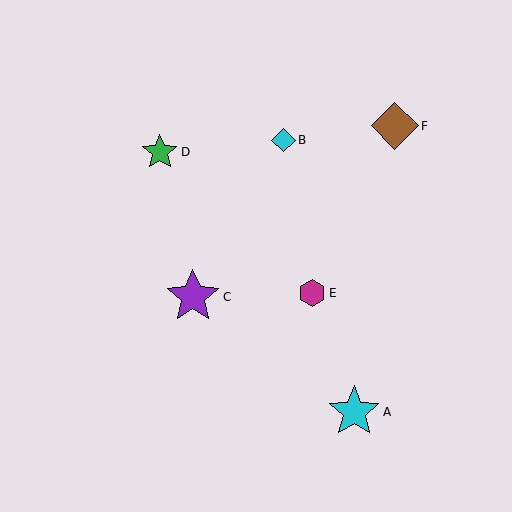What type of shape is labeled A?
Shape A is a cyan star.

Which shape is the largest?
The purple star (labeled C) is the largest.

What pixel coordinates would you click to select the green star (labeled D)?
Click at (160, 152) to select the green star D.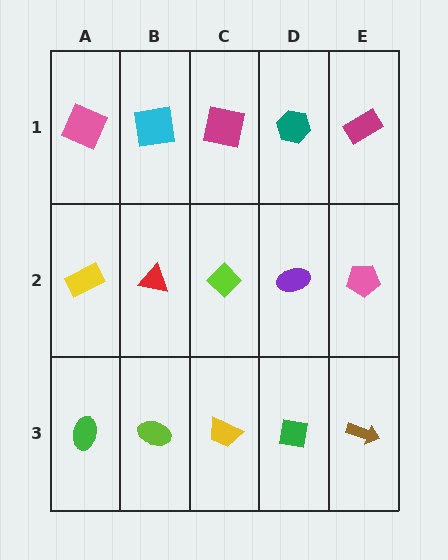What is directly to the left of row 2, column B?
A yellow rectangle.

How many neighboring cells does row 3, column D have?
3.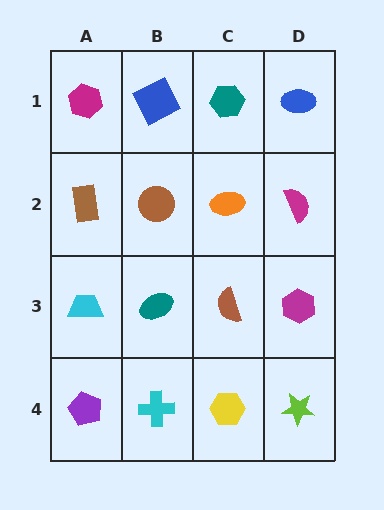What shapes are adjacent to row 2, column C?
A teal hexagon (row 1, column C), a brown semicircle (row 3, column C), a brown circle (row 2, column B), a magenta semicircle (row 2, column D).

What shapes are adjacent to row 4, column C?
A brown semicircle (row 3, column C), a cyan cross (row 4, column B), a lime star (row 4, column D).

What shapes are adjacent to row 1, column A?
A brown rectangle (row 2, column A), a blue square (row 1, column B).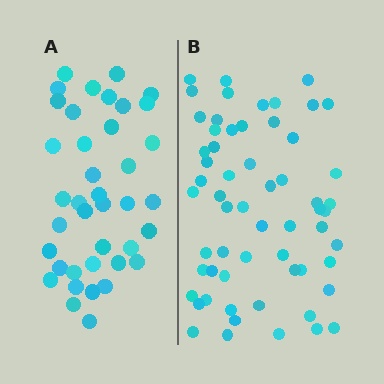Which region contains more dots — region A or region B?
Region B (the right region) has more dots.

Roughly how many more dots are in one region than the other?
Region B has approximately 20 more dots than region A.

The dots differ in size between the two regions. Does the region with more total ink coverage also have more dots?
No. Region A has more total ink coverage because its dots are larger, but region B actually contains more individual dots. Total area can be misleading — the number of items is what matters here.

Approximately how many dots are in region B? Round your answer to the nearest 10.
About 60 dots.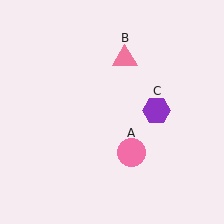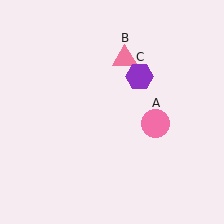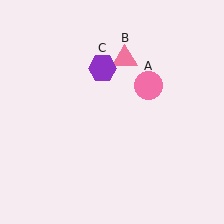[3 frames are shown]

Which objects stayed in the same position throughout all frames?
Pink triangle (object B) remained stationary.